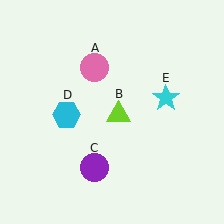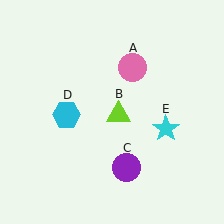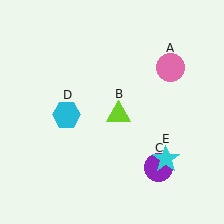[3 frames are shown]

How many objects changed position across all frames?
3 objects changed position: pink circle (object A), purple circle (object C), cyan star (object E).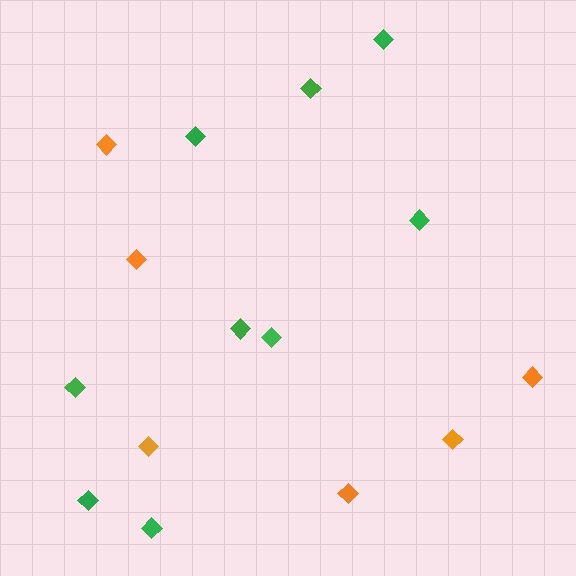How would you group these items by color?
There are 2 groups: one group of green diamonds (9) and one group of orange diamonds (6).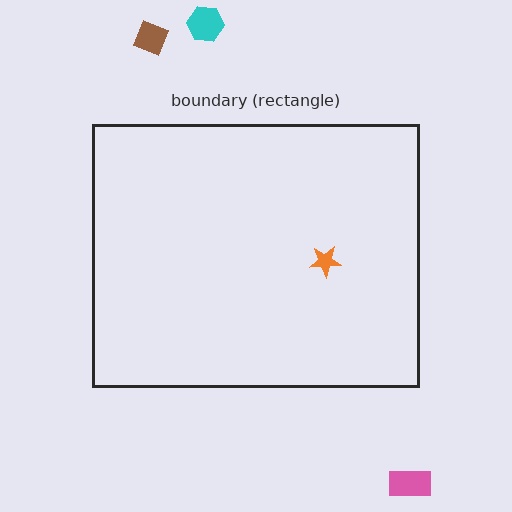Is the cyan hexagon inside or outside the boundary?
Outside.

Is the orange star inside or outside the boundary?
Inside.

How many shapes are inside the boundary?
1 inside, 3 outside.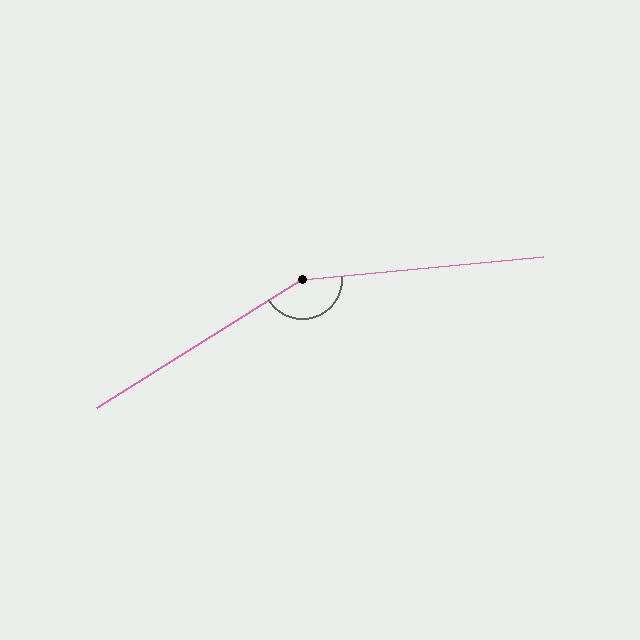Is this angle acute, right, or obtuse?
It is obtuse.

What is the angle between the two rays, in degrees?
Approximately 154 degrees.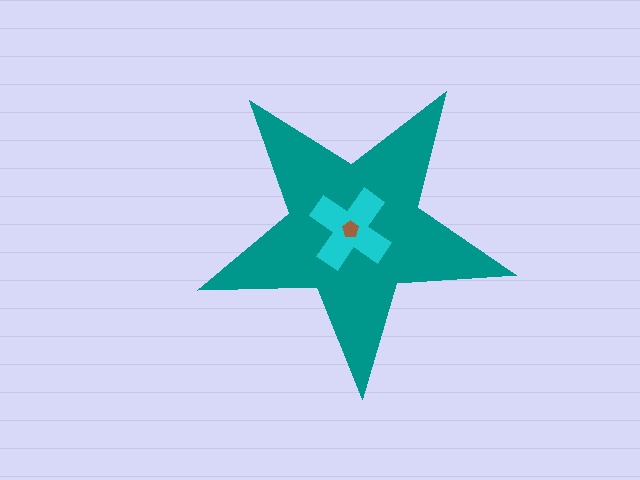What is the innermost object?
The brown pentagon.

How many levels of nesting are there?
3.